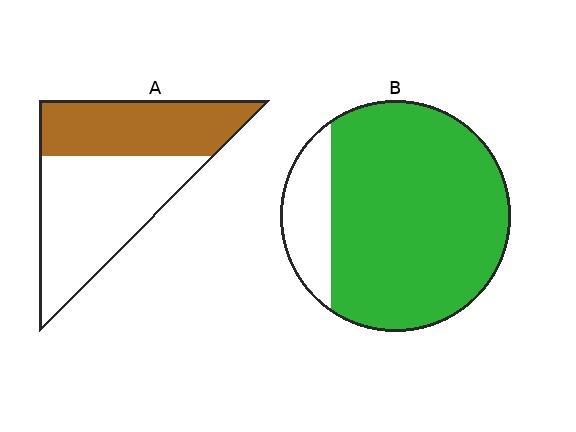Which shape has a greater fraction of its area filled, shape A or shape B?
Shape B.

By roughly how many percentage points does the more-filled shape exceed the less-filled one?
By roughly 40 percentage points (B over A).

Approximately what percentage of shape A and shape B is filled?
A is approximately 40% and B is approximately 85%.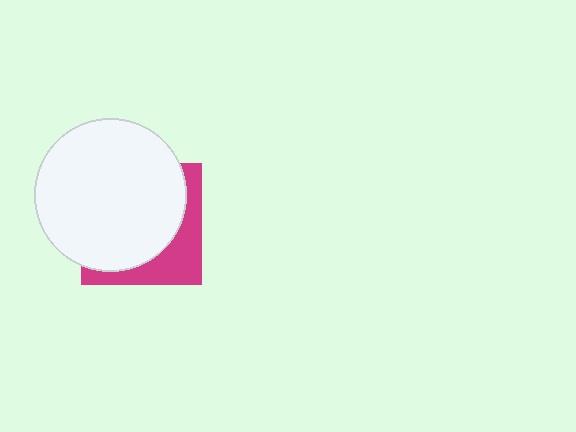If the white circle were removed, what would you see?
You would see the complete magenta square.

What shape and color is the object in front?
The object in front is a white circle.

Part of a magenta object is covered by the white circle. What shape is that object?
It is a square.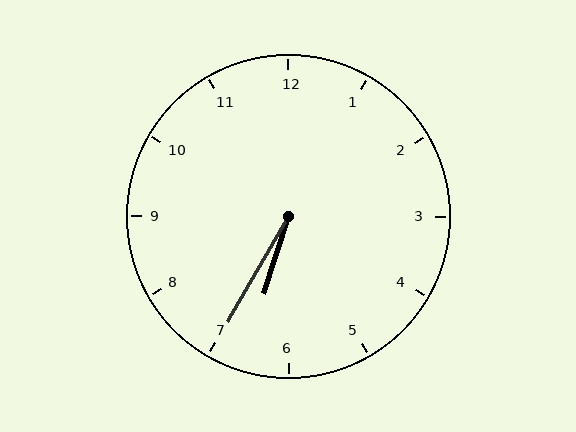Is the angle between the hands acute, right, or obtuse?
It is acute.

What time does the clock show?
6:35.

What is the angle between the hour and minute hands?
Approximately 12 degrees.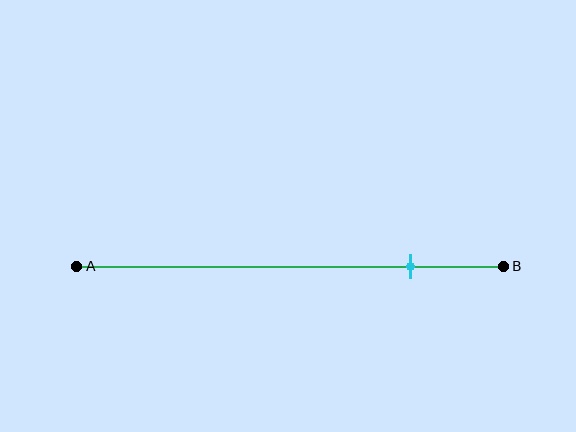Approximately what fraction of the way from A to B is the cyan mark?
The cyan mark is approximately 80% of the way from A to B.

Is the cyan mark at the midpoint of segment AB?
No, the mark is at about 80% from A, not at the 50% midpoint.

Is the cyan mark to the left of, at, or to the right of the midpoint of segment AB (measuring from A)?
The cyan mark is to the right of the midpoint of segment AB.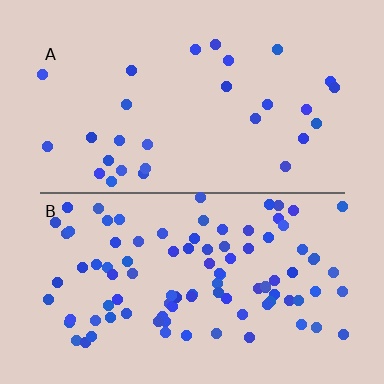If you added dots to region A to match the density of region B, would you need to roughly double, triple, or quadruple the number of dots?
Approximately triple.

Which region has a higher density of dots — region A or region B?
B (the bottom).